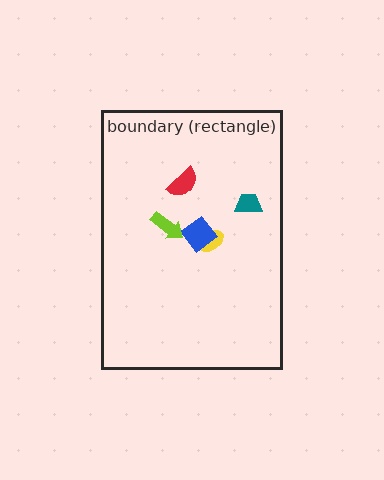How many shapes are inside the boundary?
5 inside, 0 outside.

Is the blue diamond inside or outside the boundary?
Inside.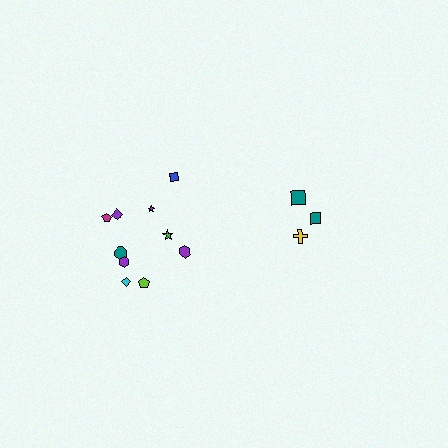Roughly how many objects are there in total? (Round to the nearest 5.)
Roughly 15 objects in total.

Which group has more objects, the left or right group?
The left group.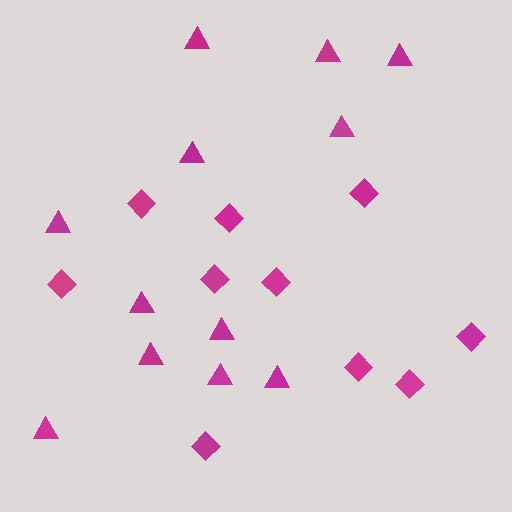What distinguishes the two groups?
There are 2 groups: one group of triangles (12) and one group of diamonds (10).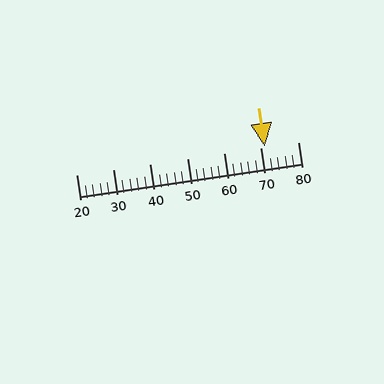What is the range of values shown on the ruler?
The ruler shows values from 20 to 80.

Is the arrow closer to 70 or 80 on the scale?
The arrow is closer to 70.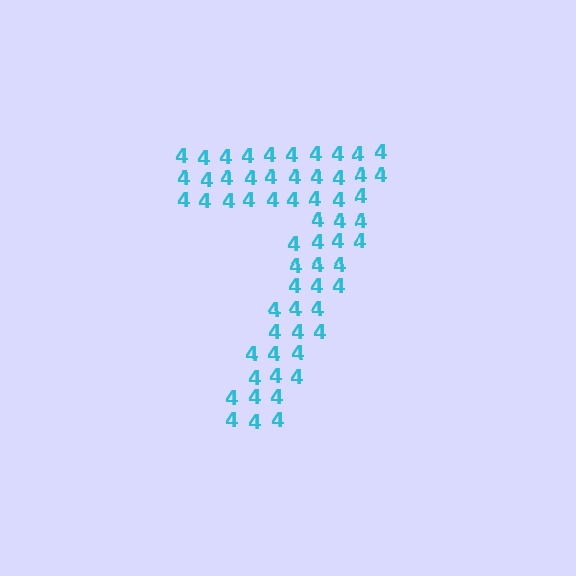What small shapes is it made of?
It is made of small digit 4's.